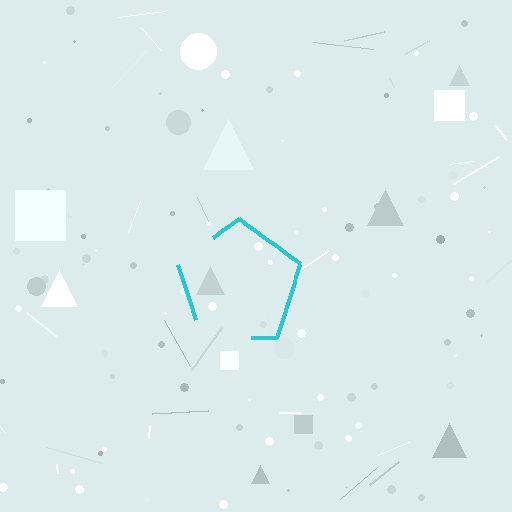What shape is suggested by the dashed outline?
The dashed outline suggests a pentagon.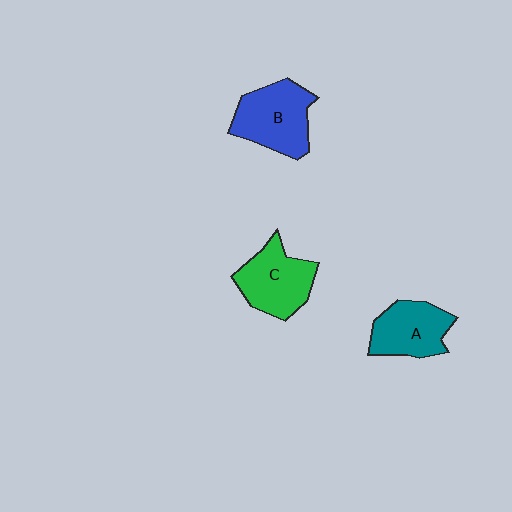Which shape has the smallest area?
Shape A (teal).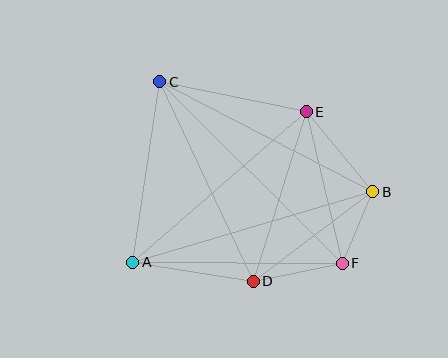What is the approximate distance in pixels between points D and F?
The distance between D and F is approximately 91 pixels.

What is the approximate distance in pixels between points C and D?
The distance between C and D is approximately 220 pixels.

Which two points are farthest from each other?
Points C and F are farthest from each other.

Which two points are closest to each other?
Points B and F are closest to each other.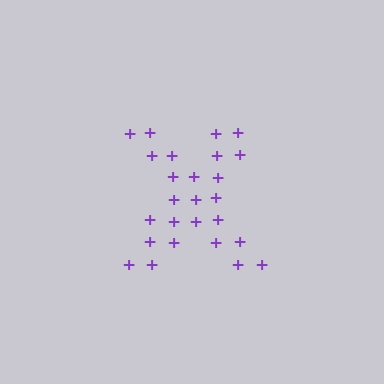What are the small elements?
The small elements are plus signs.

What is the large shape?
The large shape is the letter X.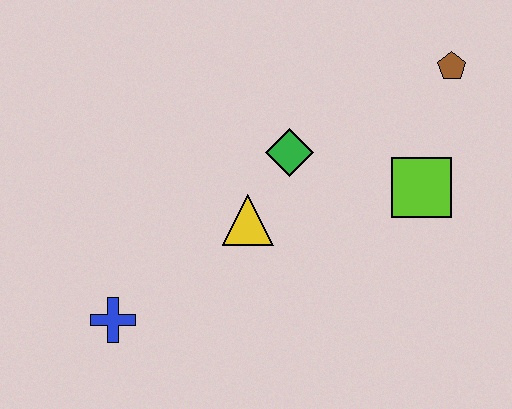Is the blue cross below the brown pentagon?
Yes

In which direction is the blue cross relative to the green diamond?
The blue cross is to the left of the green diamond.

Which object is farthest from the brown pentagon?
The blue cross is farthest from the brown pentagon.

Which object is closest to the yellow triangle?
The green diamond is closest to the yellow triangle.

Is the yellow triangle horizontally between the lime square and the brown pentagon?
No